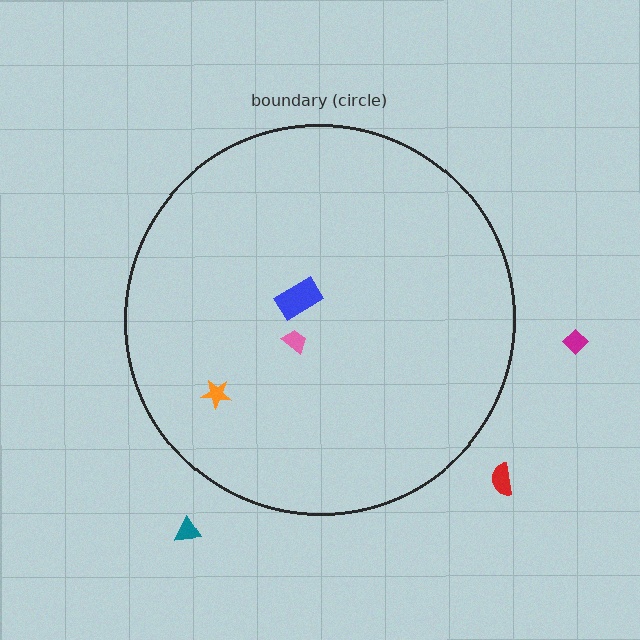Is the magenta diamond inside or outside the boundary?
Outside.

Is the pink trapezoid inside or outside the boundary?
Inside.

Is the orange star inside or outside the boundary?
Inside.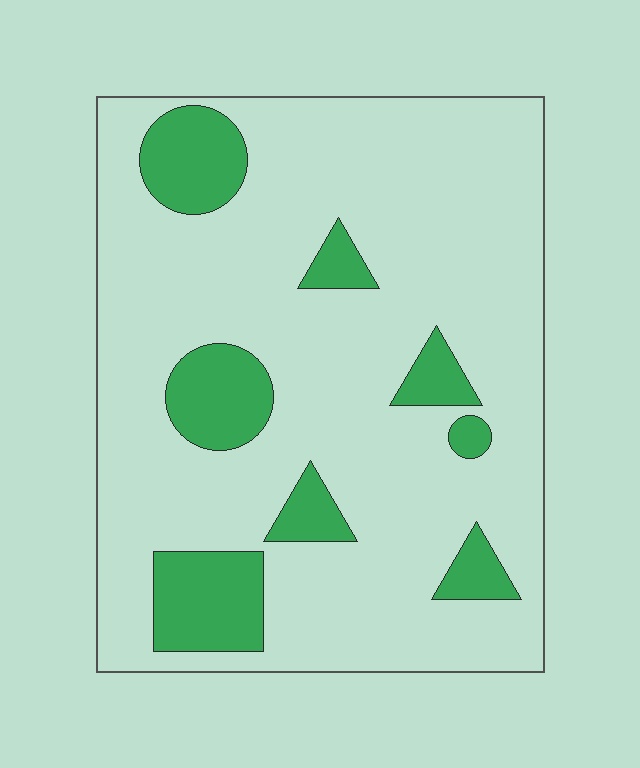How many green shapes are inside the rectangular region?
8.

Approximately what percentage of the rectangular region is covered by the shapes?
Approximately 20%.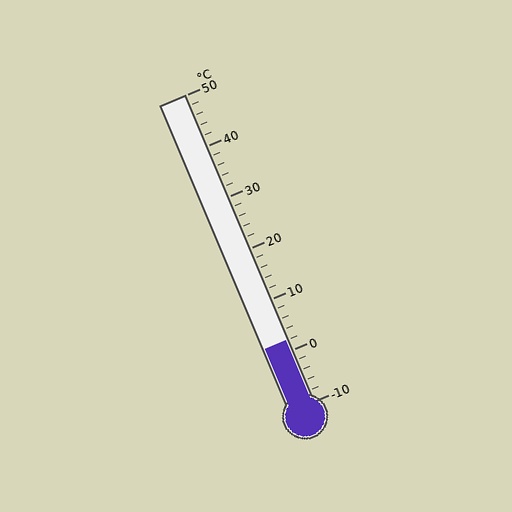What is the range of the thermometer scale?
The thermometer scale ranges from -10°C to 50°C.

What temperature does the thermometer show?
The thermometer shows approximately 2°C.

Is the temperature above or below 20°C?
The temperature is below 20°C.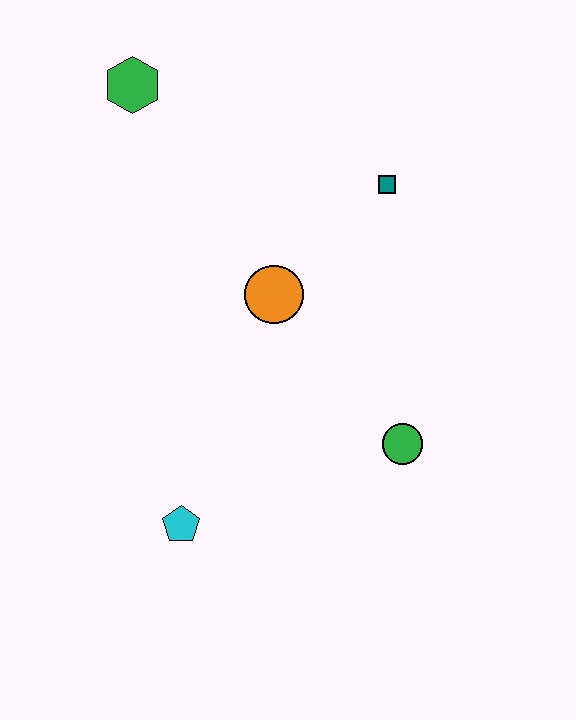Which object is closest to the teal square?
The orange circle is closest to the teal square.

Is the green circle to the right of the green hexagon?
Yes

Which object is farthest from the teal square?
The cyan pentagon is farthest from the teal square.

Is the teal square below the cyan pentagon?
No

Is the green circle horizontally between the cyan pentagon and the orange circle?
No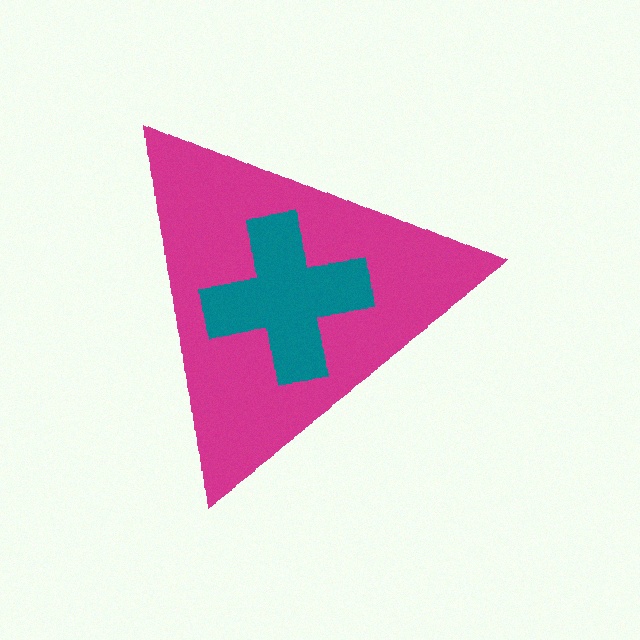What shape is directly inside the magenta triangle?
The teal cross.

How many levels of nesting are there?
2.